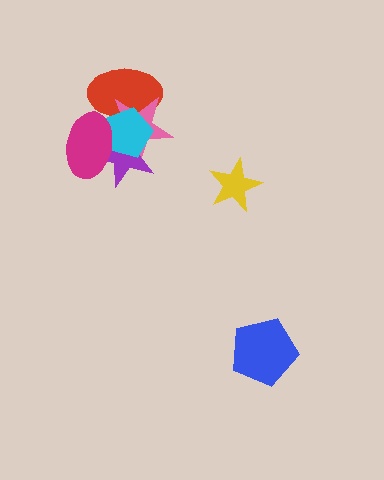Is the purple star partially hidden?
Yes, it is partially covered by another shape.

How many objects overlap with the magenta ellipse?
4 objects overlap with the magenta ellipse.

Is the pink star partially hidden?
Yes, it is partially covered by another shape.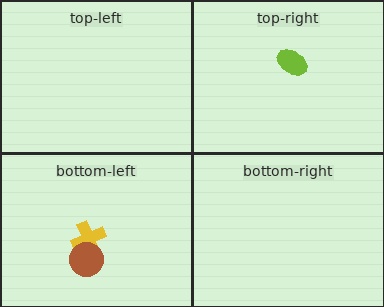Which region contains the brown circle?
The bottom-left region.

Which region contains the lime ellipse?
The top-right region.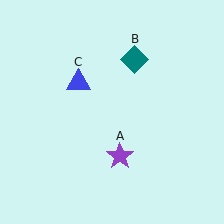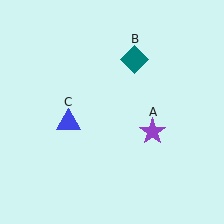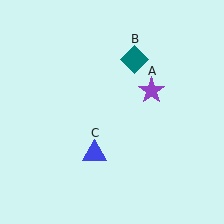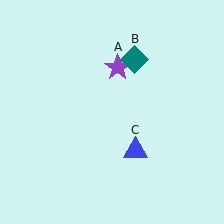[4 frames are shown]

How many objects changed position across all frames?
2 objects changed position: purple star (object A), blue triangle (object C).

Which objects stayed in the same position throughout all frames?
Teal diamond (object B) remained stationary.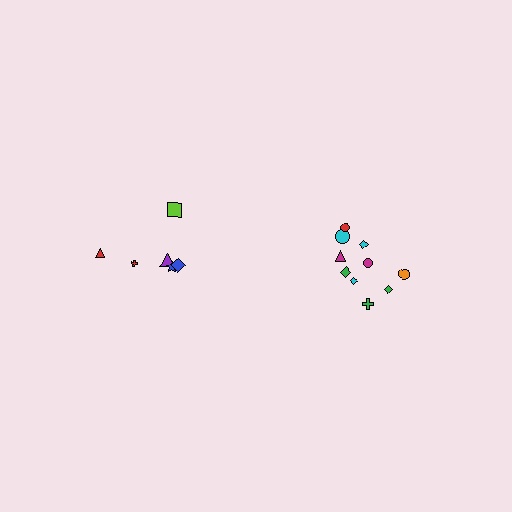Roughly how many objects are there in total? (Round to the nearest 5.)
Roughly 15 objects in total.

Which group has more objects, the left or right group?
The right group.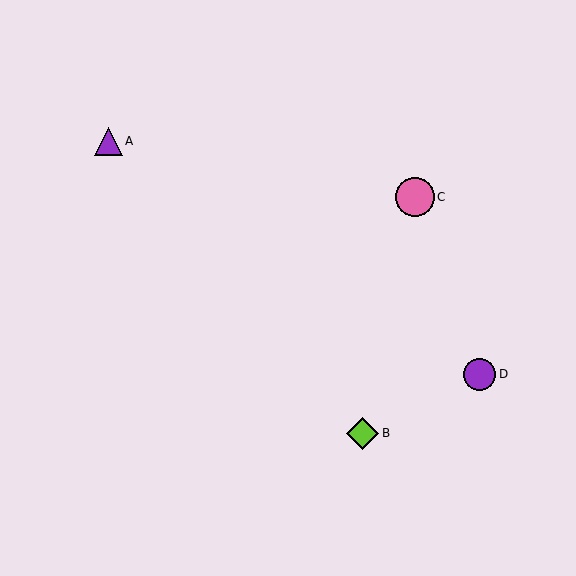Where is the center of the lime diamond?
The center of the lime diamond is at (362, 433).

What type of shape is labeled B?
Shape B is a lime diamond.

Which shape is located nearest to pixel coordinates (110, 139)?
The purple triangle (labeled A) at (108, 141) is nearest to that location.